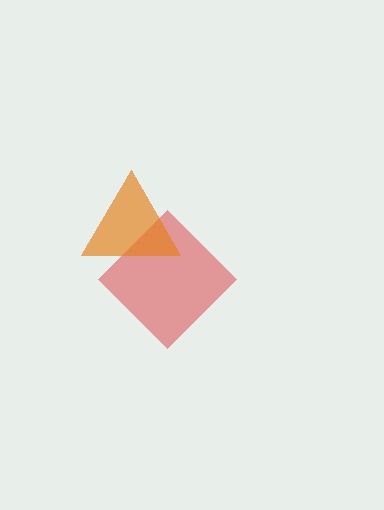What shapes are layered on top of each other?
The layered shapes are: a red diamond, an orange triangle.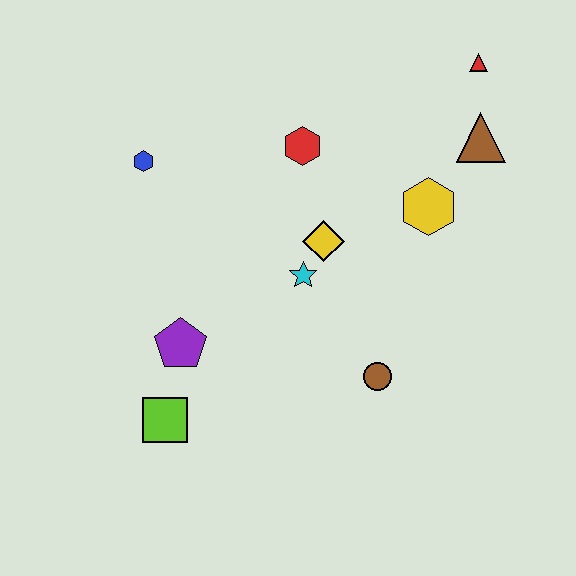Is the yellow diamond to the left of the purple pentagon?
No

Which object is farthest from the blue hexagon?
The red triangle is farthest from the blue hexagon.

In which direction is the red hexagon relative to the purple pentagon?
The red hexagon is above the purple pentagon.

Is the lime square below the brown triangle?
Yes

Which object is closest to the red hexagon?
The yellow diamond is closest to the red hexagon.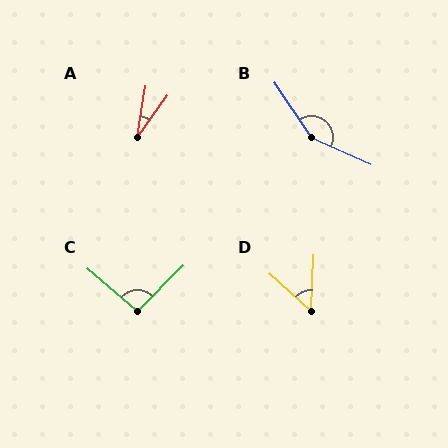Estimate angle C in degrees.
Approximately 94 degrees.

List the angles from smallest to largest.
A (27°), D (50°), C (94°), B (148°).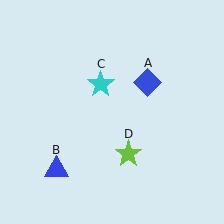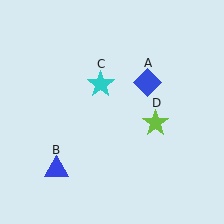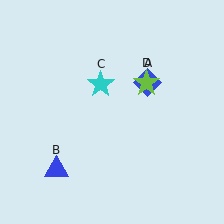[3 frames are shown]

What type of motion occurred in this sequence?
The lime star (object D) rotated counterclockwise around the center of the scene.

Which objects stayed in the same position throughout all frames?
Blue diamond (object A) and blue triangle (object B) and cyan star (object C) remained stationary.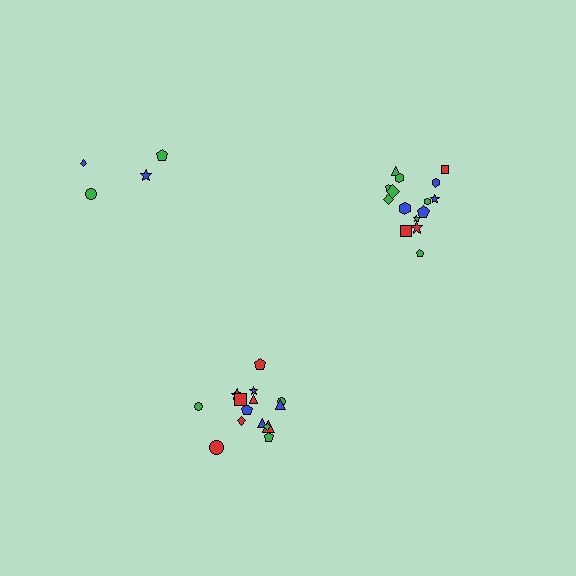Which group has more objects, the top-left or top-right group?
The top-right group.